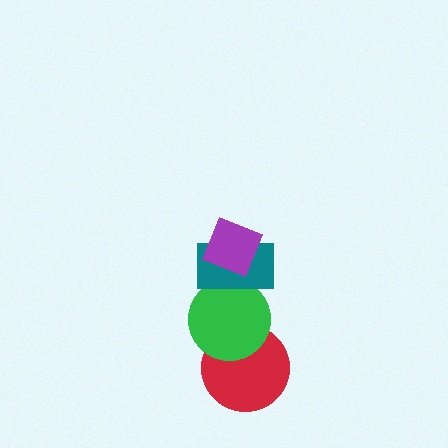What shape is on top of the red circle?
The green circle is on top of the red circle.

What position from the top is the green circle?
The green circle is 3rd from the top.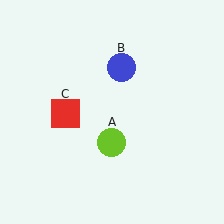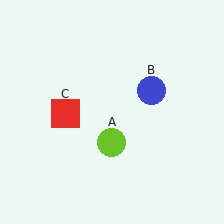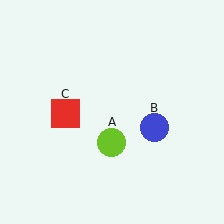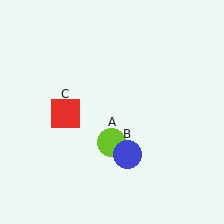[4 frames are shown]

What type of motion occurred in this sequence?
The blue circle (object B) rotated clockwise around the center of the scene.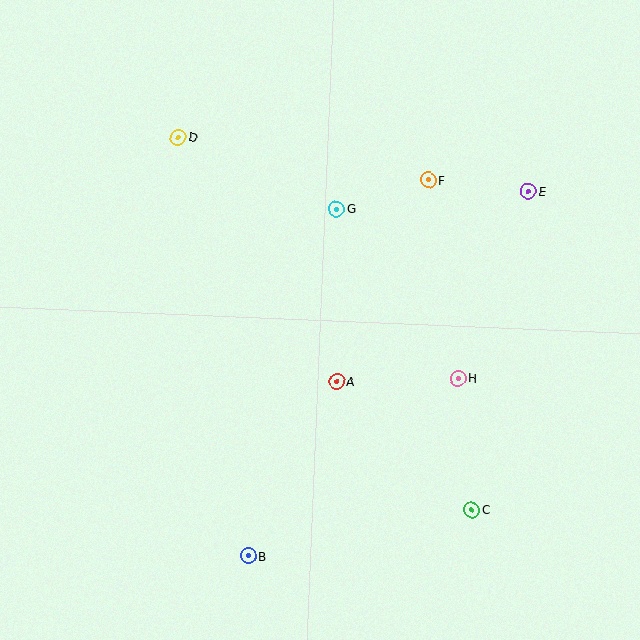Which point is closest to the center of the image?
Point A at (337, 381) is closest to the center.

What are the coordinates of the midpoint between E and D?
The midpoint between E and D is at (353, 164).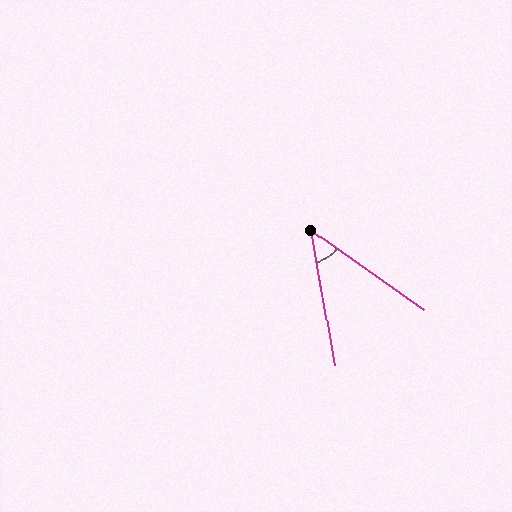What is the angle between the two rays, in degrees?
Approximately 45 degrees.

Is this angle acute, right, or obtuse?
It is acute.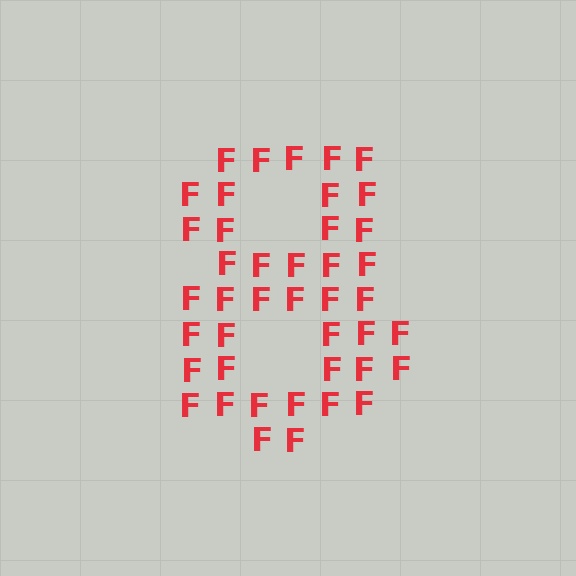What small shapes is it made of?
It is made of small letter F's.